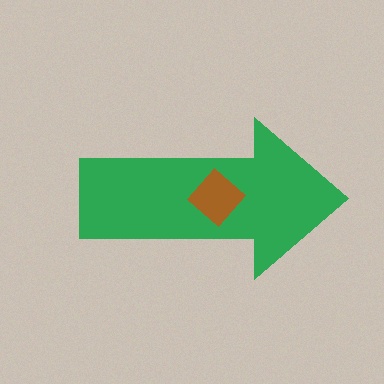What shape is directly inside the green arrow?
The brown diamond.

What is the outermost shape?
The green arrow.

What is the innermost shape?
The brown diamond.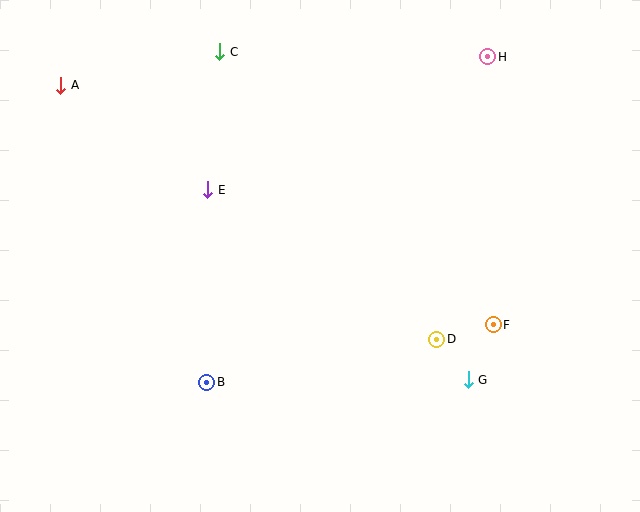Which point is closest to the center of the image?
Point E at (208, 190) is closest to the center.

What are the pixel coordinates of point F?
Point F is at (493, 325).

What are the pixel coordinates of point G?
Point G is at (468, 380).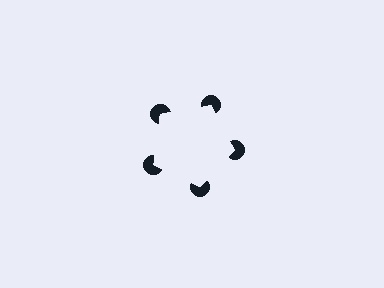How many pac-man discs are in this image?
There are 5 — one at each vertex of the illusory pentagon.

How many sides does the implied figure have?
5 sides.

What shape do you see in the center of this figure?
An illusory pentagon — its edges are inferred from the aligned wedge cuts in the pac-man discs, not physically drawn.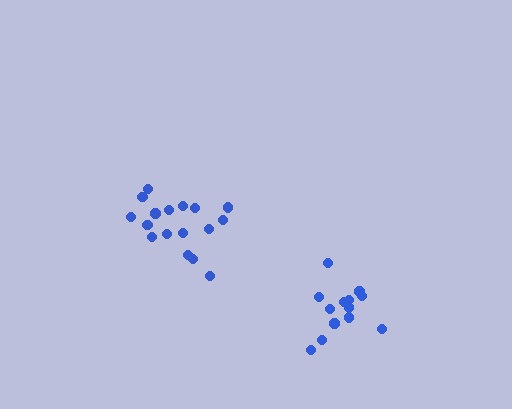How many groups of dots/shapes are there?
There are 2 groups.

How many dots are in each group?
Group 1: 13 dots, Group 2: 17 dots (30 total).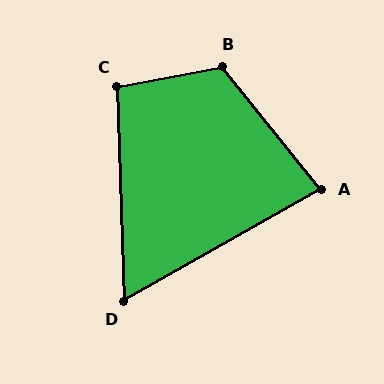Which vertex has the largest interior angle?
B, at approximately 118 degrees.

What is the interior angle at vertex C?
Approximately 99 degrees (obtuse).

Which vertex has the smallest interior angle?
D, at approximately 62 degrees.